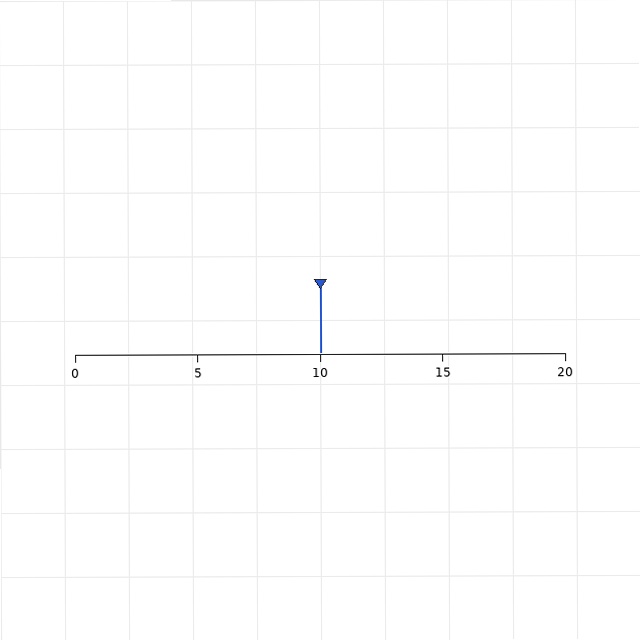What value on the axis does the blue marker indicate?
The marker indicates approximately 10.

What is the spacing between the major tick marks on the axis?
The major ticks are spaced 5 apart.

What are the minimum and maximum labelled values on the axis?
The axis runs from 0 to 20.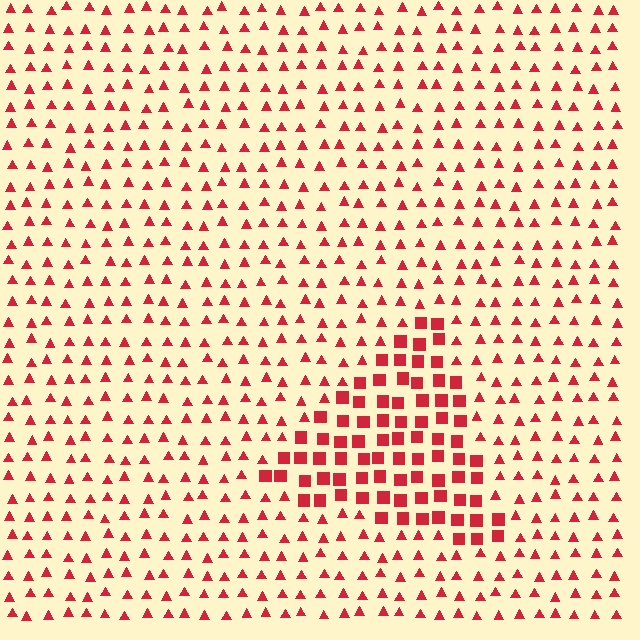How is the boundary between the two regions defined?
The boundary is defined by a change in element shape: squares inside vs. triangles outside. All elements share the same color and spacing.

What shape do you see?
I see a triangle.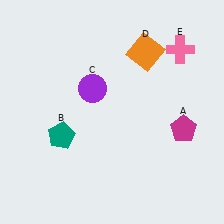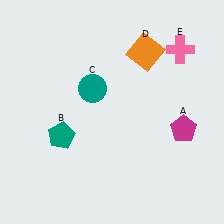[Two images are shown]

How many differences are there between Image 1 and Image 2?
There is 1 difference between the two images.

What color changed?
The circle (C) changed from purple in Image 1 to teal in Image 2.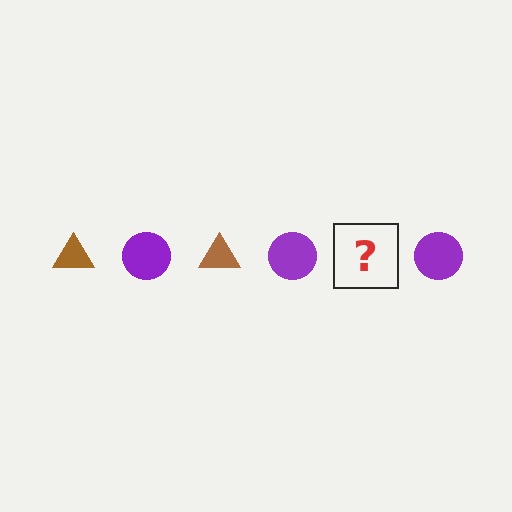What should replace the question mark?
The question mark should be replaced with a brown triangle.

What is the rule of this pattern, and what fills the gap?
The rule is that the pattern alternates between brown triangle and purple circle. The gap should be filled with a brown triangle.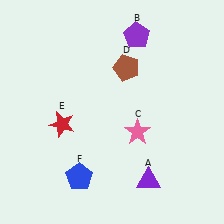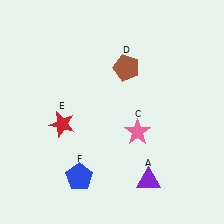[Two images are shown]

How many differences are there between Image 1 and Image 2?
There is 1 difference between the two images.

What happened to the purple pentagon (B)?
The purple pentagon (B) was removed in Image 2. It was in the top-right area of Image 1.